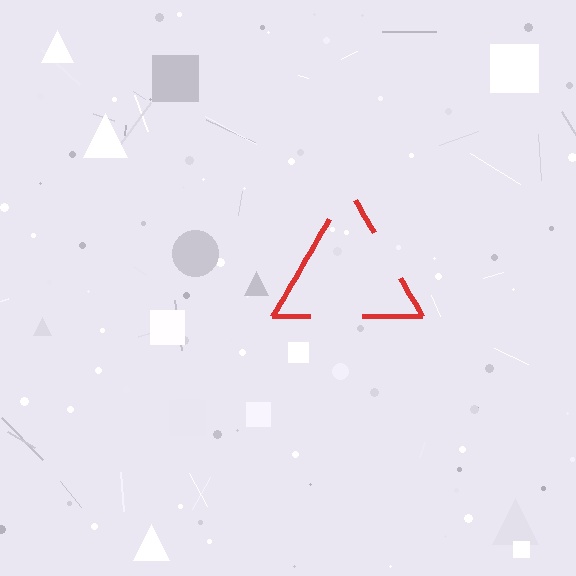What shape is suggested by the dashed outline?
The dashed outline suggests a triangle.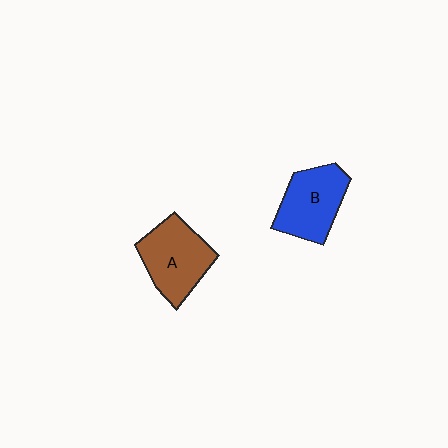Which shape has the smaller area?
Shape B (blue).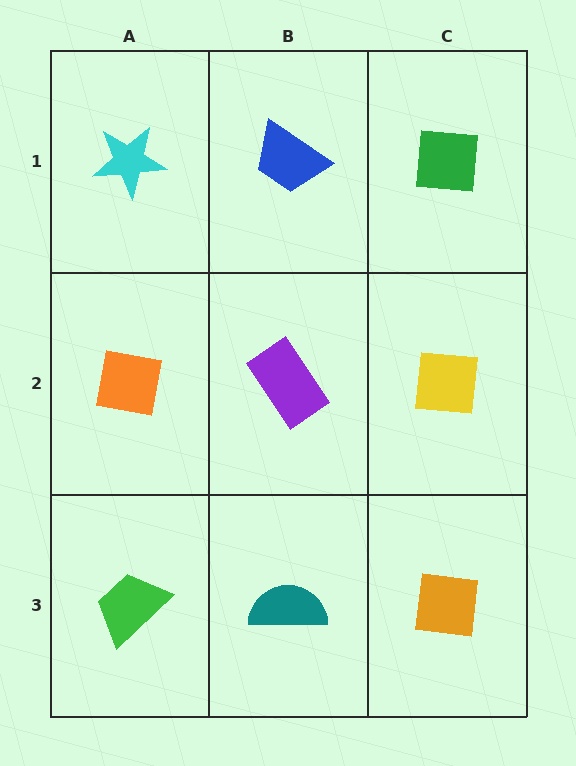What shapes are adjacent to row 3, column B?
A purple rectangle (row 2, column B), a green trapezoid (row 3, column A), an orange square (row 3, column C).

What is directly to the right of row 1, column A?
A blue trapezoid.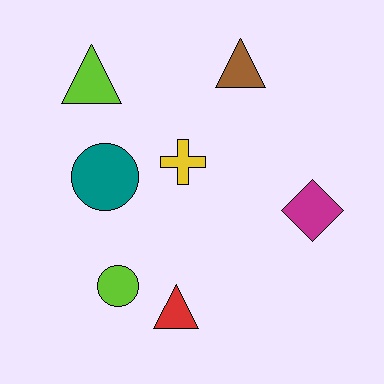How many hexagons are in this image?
There are no hexagons.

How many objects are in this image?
There are 7 objects.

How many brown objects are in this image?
There is 1 brown object.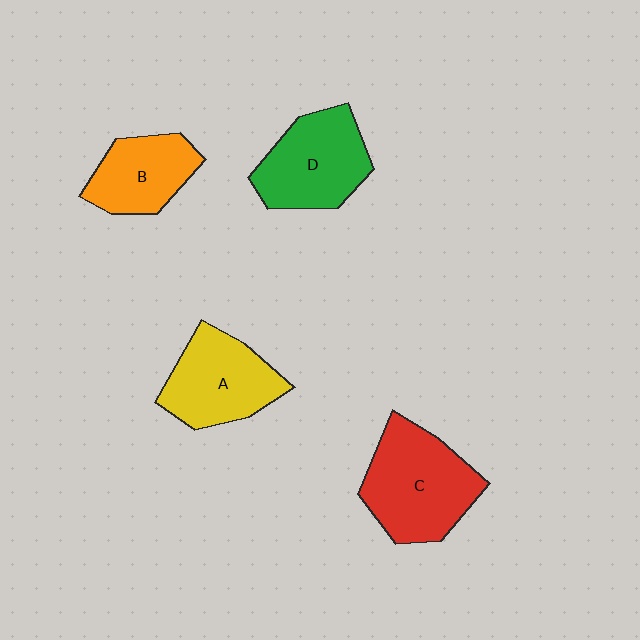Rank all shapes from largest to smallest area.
From largest to smallest: C (red), D (green), A (yellow), B (orange).